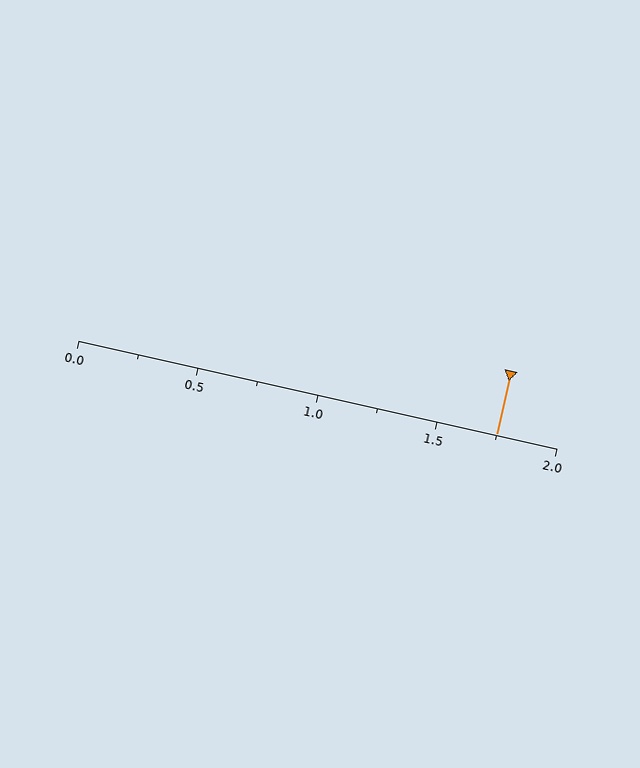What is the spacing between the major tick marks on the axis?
The major ticks are spaced 0.5 apart.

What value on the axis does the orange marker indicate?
The marker indicates approximately 1.75.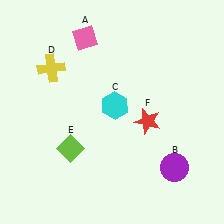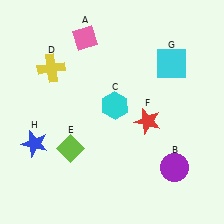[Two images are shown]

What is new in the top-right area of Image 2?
A cyan square (G) was added in the top-right area of Image 2.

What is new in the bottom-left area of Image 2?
A blue star (H) was added in the bottom-left area of Image 2.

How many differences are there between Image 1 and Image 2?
There are 2 differences between the two images.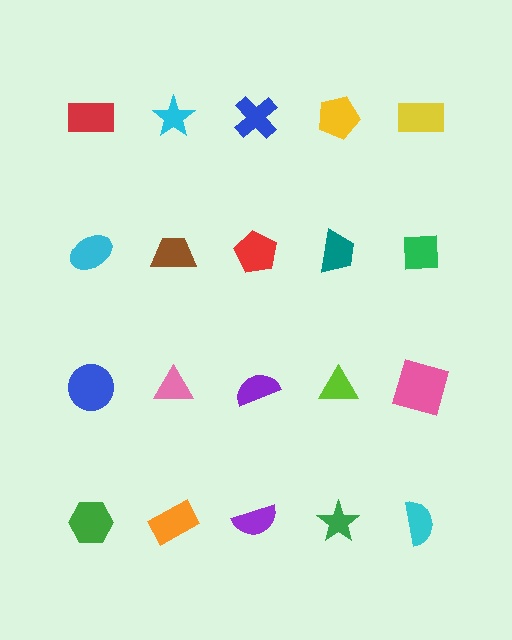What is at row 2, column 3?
A red pentagon.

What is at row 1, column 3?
A blue cross.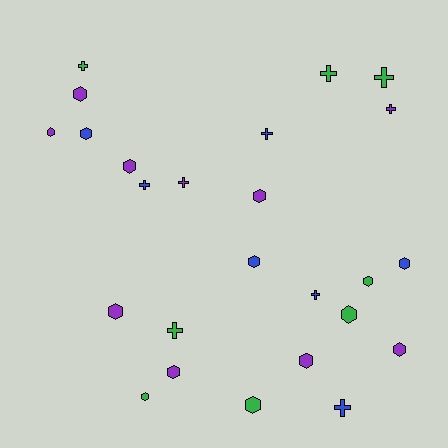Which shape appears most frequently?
Hexagon, with 15 objects.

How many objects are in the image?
There are 25 objects.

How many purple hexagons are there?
There are 8 purple hexagons.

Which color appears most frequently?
Purple, with 10 objects.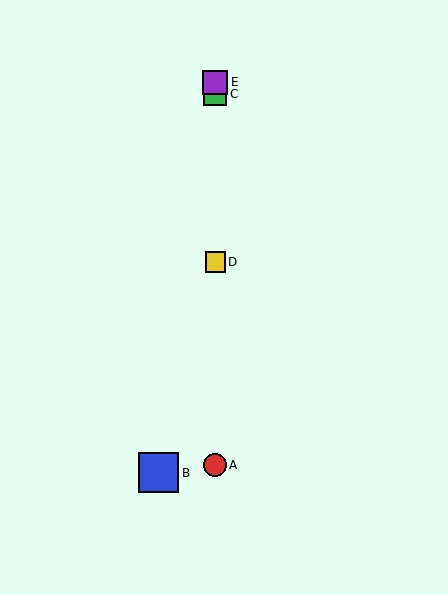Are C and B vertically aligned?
No, C is at x≈215 and B is at x≈159.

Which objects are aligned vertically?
Objects A, C, D, E are aligned vertically.